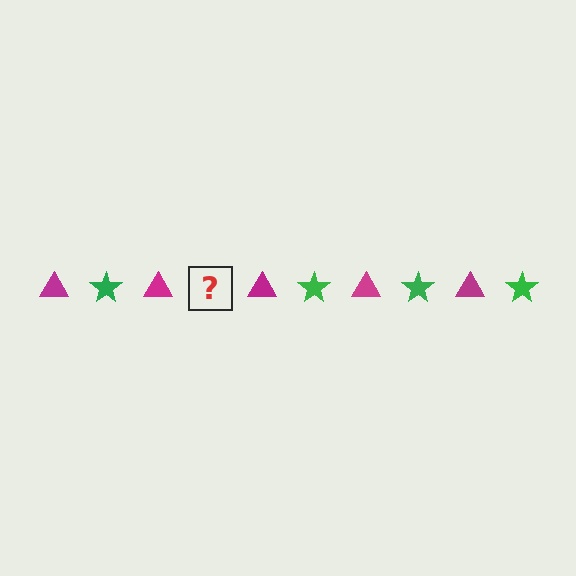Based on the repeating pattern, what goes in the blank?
The blank should be a green star.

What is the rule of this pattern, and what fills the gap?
The rule is that the pattern alternates between magenta triangle and green star. The gap should be filled with a green star.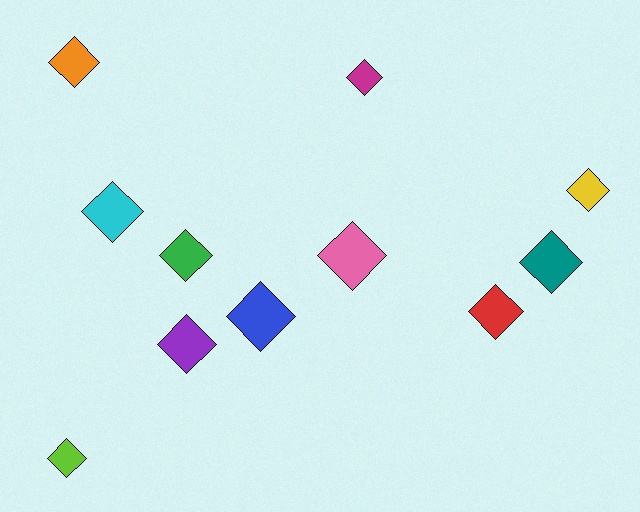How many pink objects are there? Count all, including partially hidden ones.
There is 1 pink object.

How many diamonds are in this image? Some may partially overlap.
There are 11 diamonds.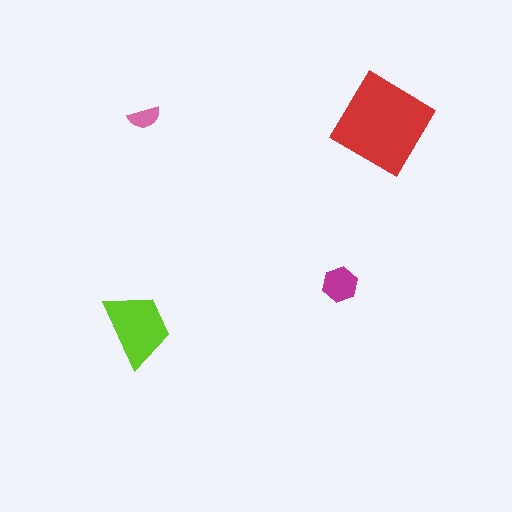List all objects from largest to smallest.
The red diamond, the lime trapezoid, the magenta hexagon, the pink semicircle.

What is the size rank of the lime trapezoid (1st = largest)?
2nd.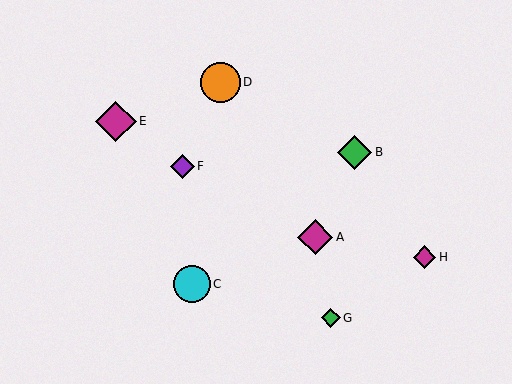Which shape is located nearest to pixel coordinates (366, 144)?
The green diamond (labeled B) at (355, 152) is nearest to that location.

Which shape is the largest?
The magenta diamond (labeled E) is the largest.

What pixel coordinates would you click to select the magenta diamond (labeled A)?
Click at (315, 237) to select the magenta diamond A.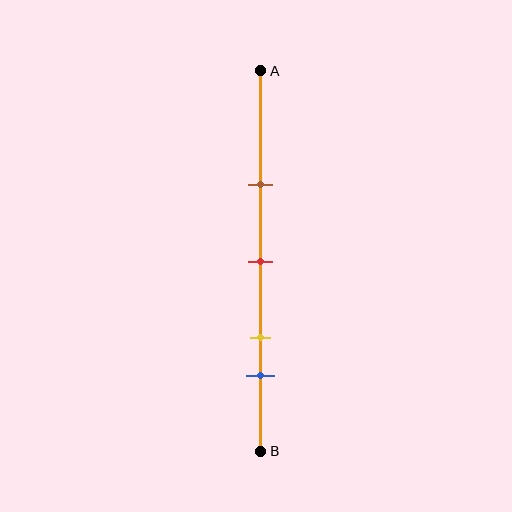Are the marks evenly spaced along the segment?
No, the marks are not evenly spaced.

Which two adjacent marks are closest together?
The yellow and blue marks are the closest adjacent pair.